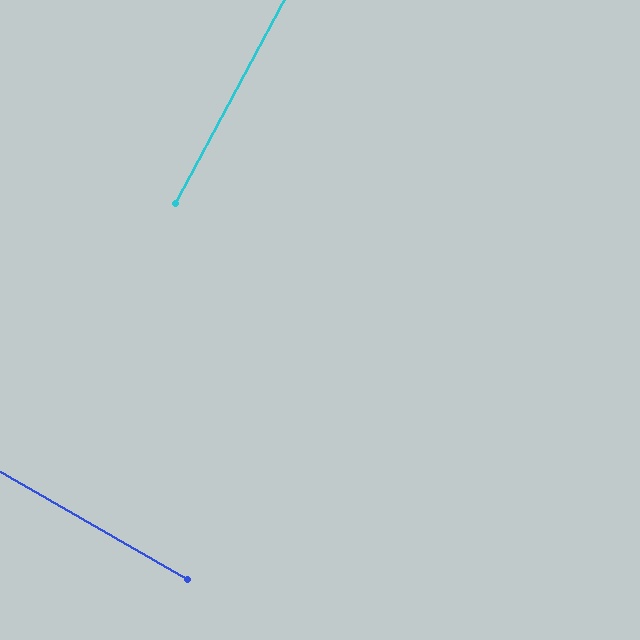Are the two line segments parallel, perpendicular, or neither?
Perpendicular — they meet at approximately 88°.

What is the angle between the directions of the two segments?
Approximately 88 degrees.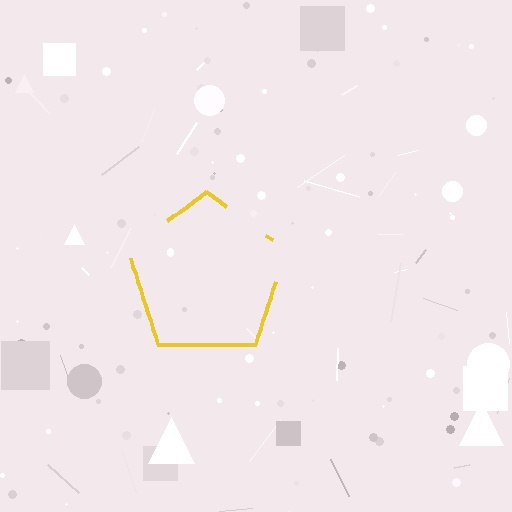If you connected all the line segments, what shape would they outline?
They would outline a pentagon.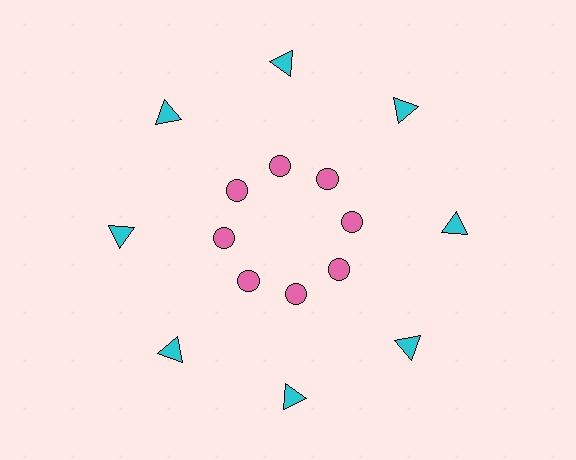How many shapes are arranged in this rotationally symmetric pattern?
There are 16 shapes, arranged in 8 groups of 2.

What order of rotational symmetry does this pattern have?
This pattern has 8-fold rotational symmetry.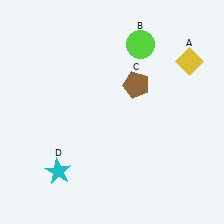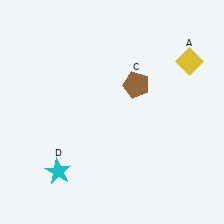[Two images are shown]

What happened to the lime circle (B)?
The lime circle (B) was removed in Image 2. It was in the top-right area of Image 1.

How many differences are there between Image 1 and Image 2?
There is 1 difference between the two images.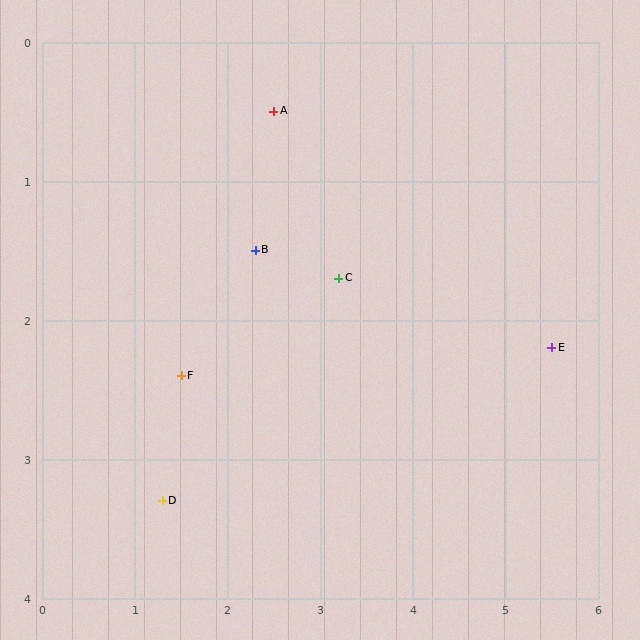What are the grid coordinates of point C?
Point C is at approximately (3.2, 1.7).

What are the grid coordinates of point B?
Point B is at approximately (2.3, 1.5).